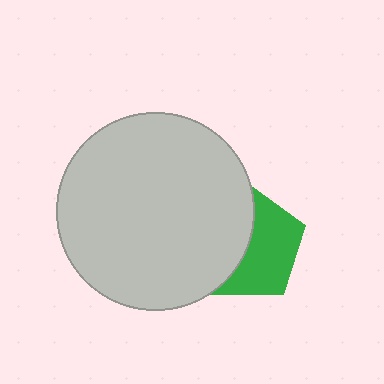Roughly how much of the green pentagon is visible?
About half of it is visible (roughly 52%).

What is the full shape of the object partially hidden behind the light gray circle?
The partially hidden object is a green pentagon.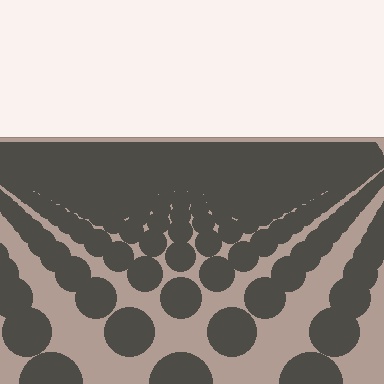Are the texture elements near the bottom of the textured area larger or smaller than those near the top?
Larger. Near the bottom, elements are closer to the viewer and appear at a bigger on-screen size.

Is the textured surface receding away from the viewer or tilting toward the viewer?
The surface is receding away from the viewer. Texture elements get smaller and denser toward the top.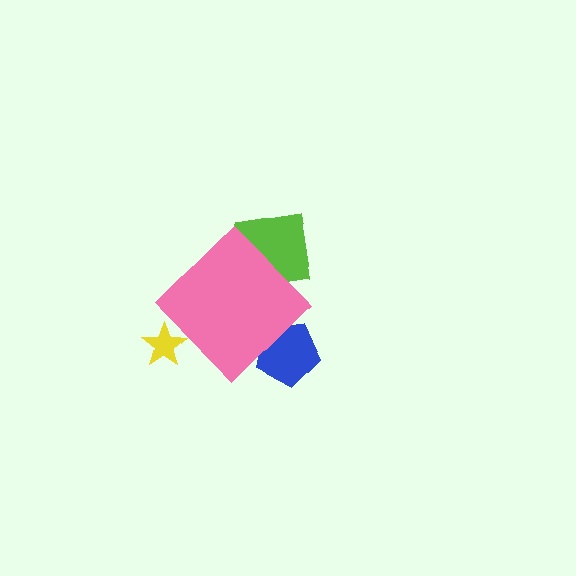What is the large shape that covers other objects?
A pink diamond.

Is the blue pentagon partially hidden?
Yes, the blue pentagon is partially hidden behind the pink diamond.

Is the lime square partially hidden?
Yes, the lime square is partially hidden behind the pink diamond.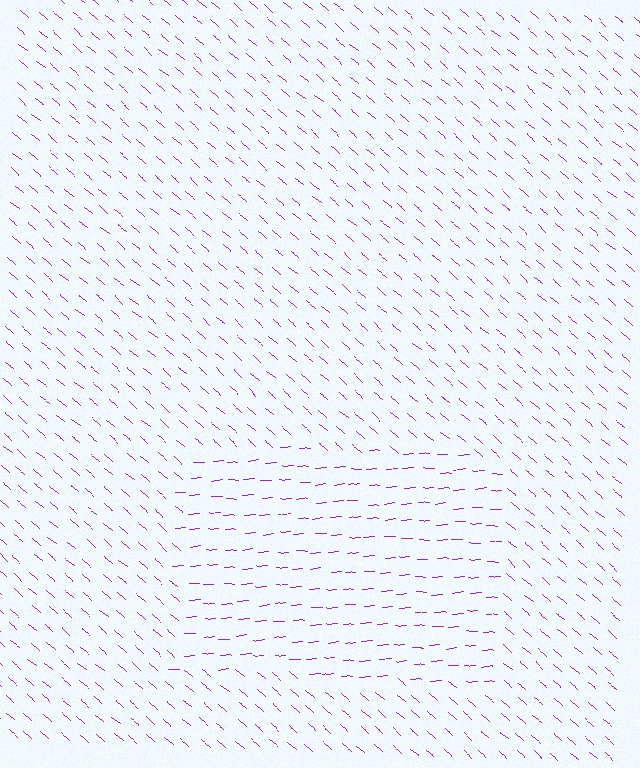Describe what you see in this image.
The image is filled with small purple line segments. A rectangle region in the image has lines oriented differently from the surrounding lines, creating a visible texture boundary.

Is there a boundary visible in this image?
Yes, there is a texture boundary formed by a change in line orientation.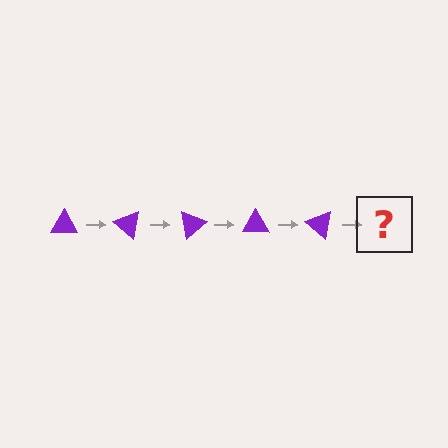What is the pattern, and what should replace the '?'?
The pattern is that the triangle rotates 40 degrees each step. The '?' should be a purple triangle rotated 200 degrees.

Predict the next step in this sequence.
The next step is a purple triangle rotated 200 degrees.